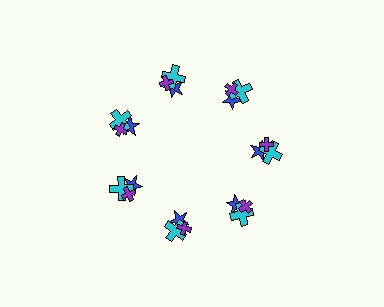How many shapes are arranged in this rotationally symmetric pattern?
There are 21 shapes, arranged in 7 groups of 3.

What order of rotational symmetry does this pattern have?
This pattern has 7-fold rotational symmetry.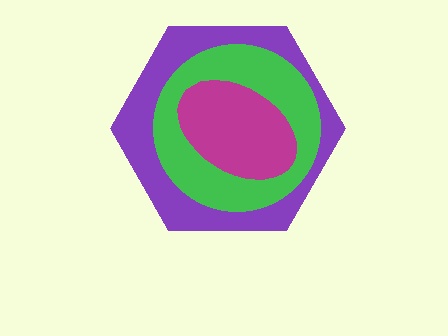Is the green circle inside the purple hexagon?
Yes.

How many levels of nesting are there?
3.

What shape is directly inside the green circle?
The magenta ellipse.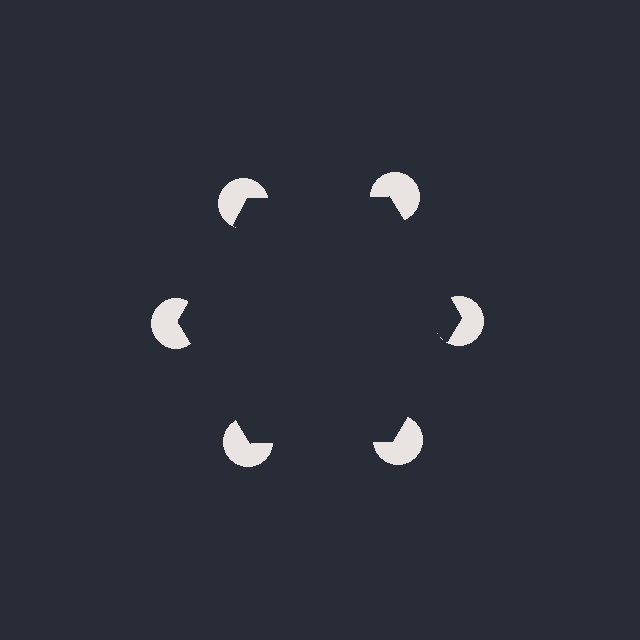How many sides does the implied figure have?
6 sides.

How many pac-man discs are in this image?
There are 6 — one at each vertex of the illusory hexagon.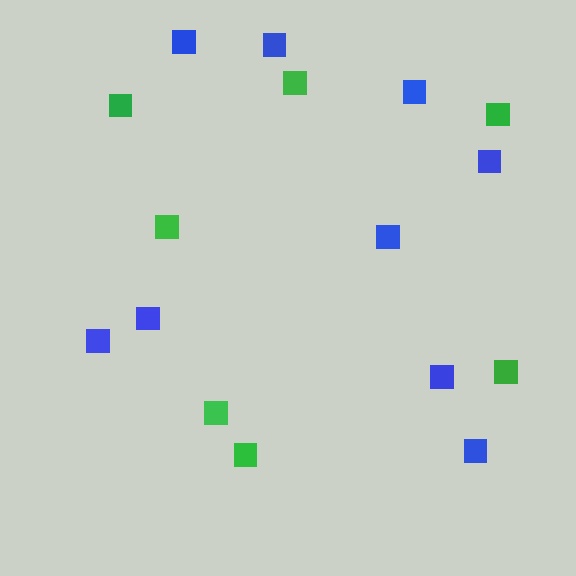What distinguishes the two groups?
There are 2 groups: one group of blue squares (9) and one group of green squares (7).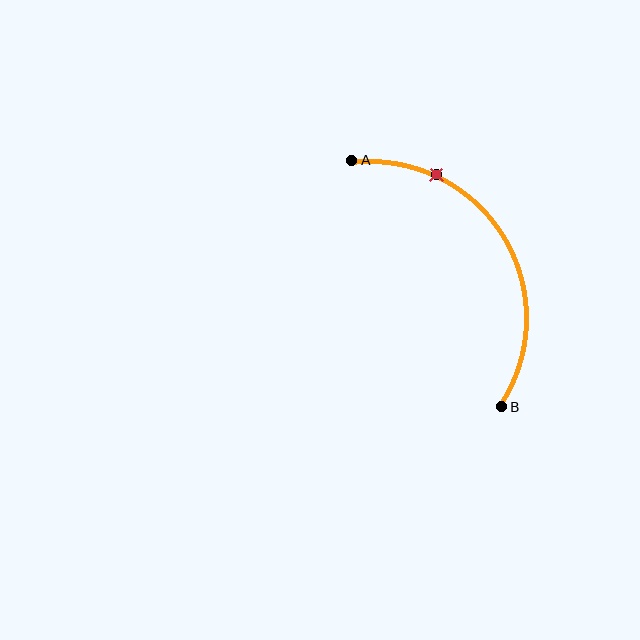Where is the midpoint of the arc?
The arc midpoint is the point on the curve farthest from the straight line joining A and B. It sits to the right of that line.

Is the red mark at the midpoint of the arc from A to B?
No. The red mark lies on the arc but is closer to endpoint A. The arc midpoint would be at the point on the curve equidistant along the arc from both A and B.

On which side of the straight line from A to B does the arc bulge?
The arc bulges to the right of the straight line connecting A and B.